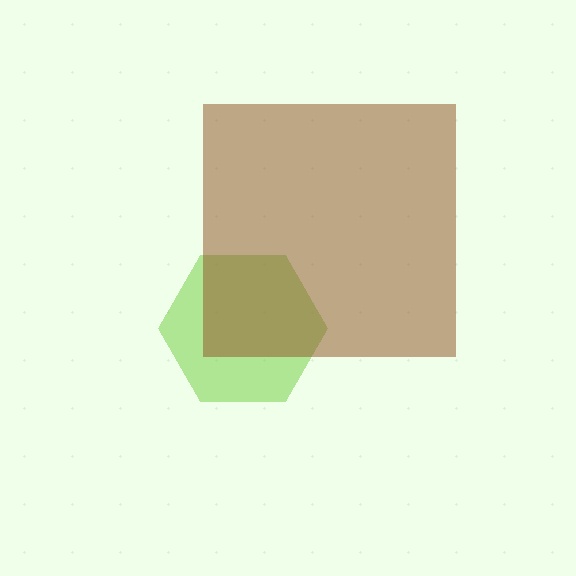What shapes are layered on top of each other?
The layered shapes are: a lime hexagon, a brown square.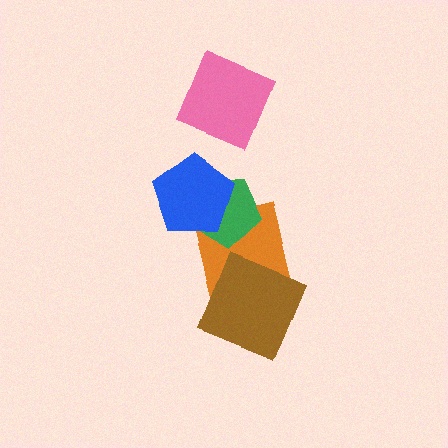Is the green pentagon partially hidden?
Yes, it is partially covered by another shape.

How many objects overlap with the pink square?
0 objects overlap with the pink square.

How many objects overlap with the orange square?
3 objects overlap with the orange square.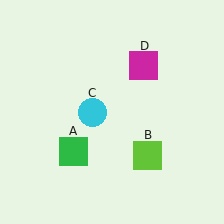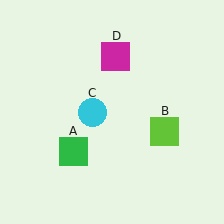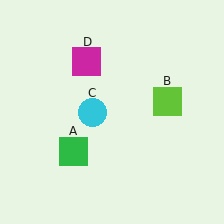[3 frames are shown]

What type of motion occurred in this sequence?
The lime square (object B), magenta square (object D) rotated counterclockwise around the center of the scene.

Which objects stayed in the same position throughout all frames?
Green square (object A) and cyan circle (object C) remained stationary.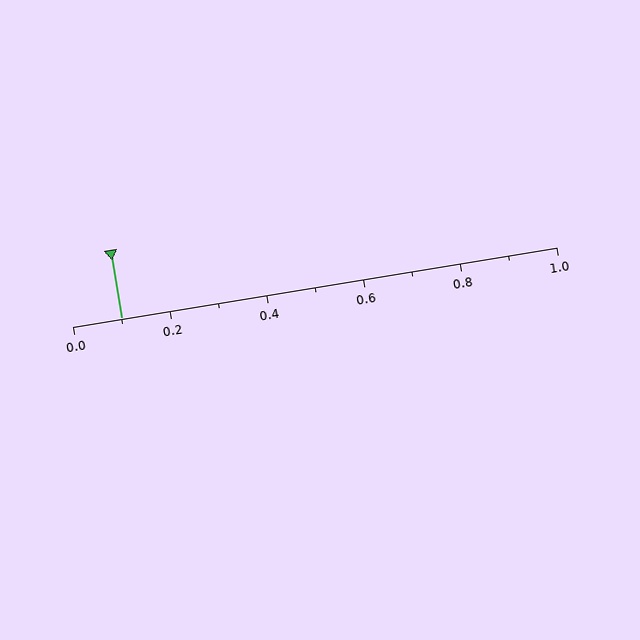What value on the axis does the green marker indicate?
The marker indicates approximately 0.1.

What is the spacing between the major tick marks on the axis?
The major ticks are spaced 0.2 apart.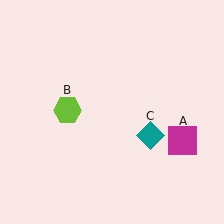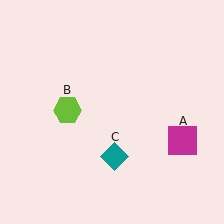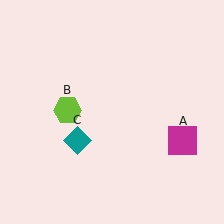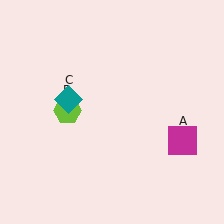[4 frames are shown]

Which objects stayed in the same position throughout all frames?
Magenta square (object A) and lime hexagon (object B) remained stationary.